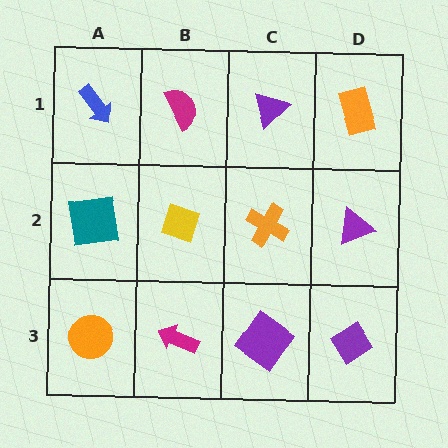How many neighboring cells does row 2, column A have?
3.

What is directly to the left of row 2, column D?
An orange cross.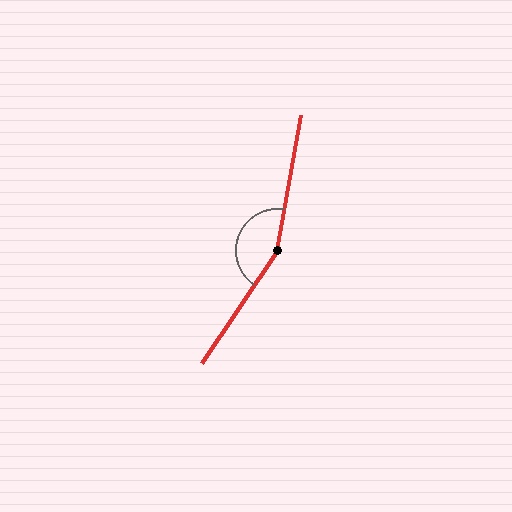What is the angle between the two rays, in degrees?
Approximately 156 degrees.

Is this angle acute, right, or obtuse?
It is obtuse.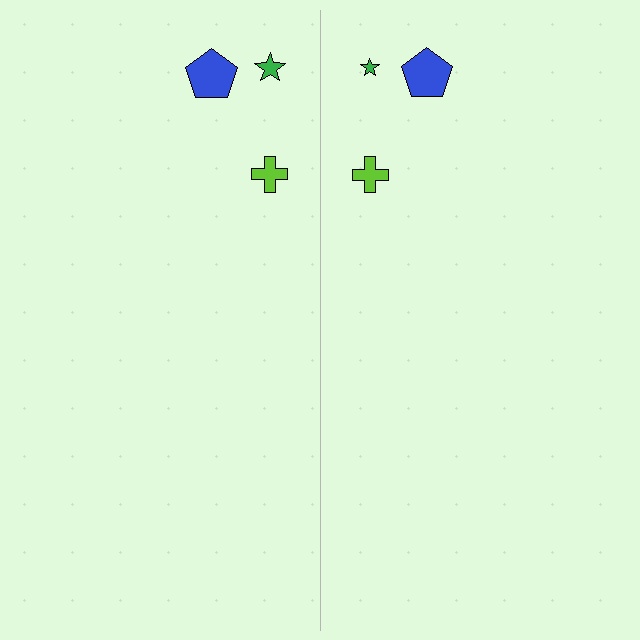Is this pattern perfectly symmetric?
No, the pattern is not perfectly symmetric. The green star on the right side has a different size than its mirror counterpart.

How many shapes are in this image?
There are 6 shapes in this image.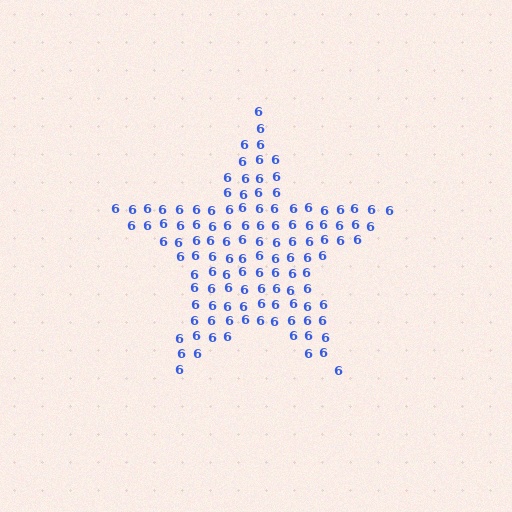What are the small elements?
The small elements are digit 6's.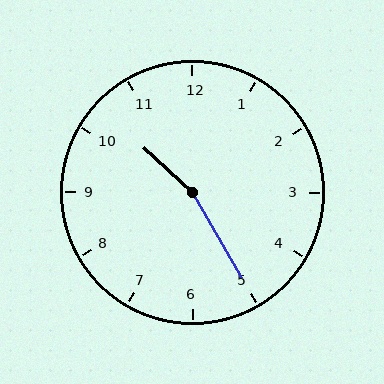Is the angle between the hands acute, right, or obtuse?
It is obtuse.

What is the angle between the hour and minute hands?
Approximately 162 degrees.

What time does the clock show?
10:25.